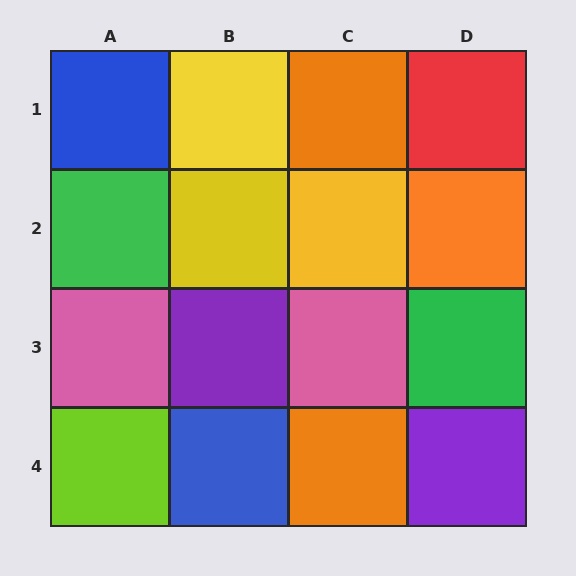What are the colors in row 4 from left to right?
Lime, blue, orange, purple.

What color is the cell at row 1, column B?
Yellow.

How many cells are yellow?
3 cells are yellow.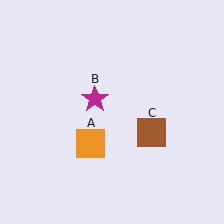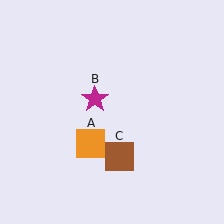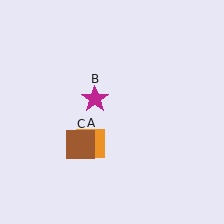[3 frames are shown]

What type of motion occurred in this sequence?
The brown square (object C) rotated clockwise around the center of the scene.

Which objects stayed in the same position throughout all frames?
Orange square (object A) and magenta star (object B) remained stationary.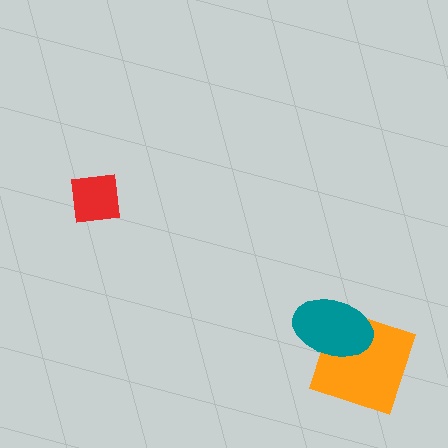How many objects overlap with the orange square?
1 object overlaps with the orange square.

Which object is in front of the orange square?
The teal ellipse is in front of the orange square.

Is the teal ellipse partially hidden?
No, no other shape covers it.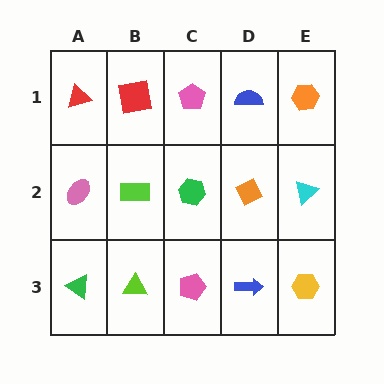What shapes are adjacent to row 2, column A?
A red triangle (row 1, column A), a green triangle (row 3, column A), a lime rectangle (row 2, column B).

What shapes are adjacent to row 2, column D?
A blue semicircle (row 1, column D), a blue arrow (row 3, column D), a green hexagon (row 2, column C), a cyan triangle (row 2, column E).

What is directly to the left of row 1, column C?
A red square.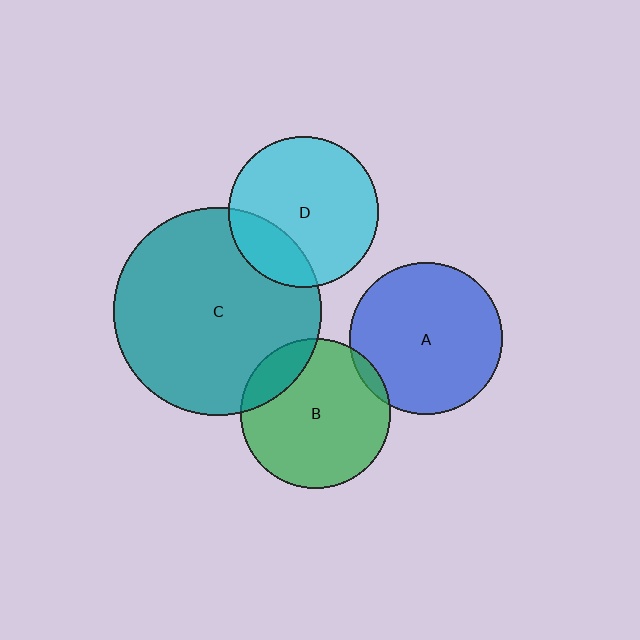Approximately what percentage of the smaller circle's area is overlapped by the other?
Approximately 5%.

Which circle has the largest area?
Circle C (teal).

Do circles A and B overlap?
Yes.